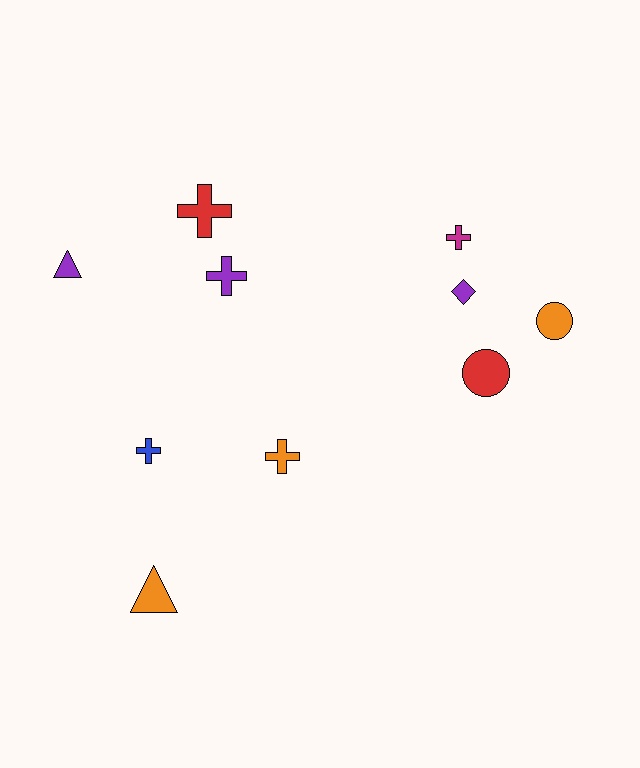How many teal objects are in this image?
There are no teal objects.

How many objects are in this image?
There are 10 objects.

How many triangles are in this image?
There are 2 triangles.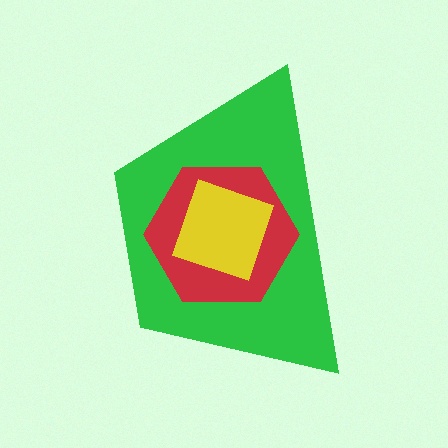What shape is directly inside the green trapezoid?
The red hexagon.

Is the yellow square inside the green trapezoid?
Yes.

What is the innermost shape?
The yellow square.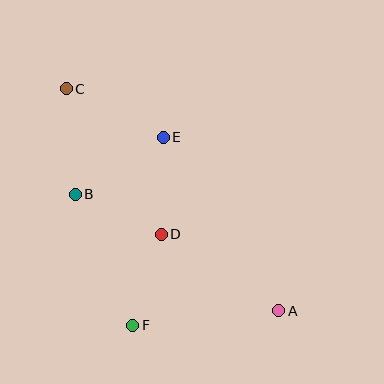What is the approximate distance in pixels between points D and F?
The distance between D and F is approximately 96 pixels.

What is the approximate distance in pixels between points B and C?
The distance between B and C is approximately 106 pixels.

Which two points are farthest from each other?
Points A and C are farthest from each other.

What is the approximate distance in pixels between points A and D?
The distance between A and D is approximately 140 pixels.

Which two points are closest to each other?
Points B and D are closest to each other.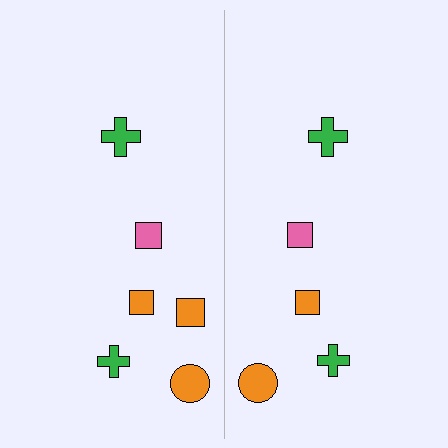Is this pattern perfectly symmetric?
No, the pattern is not perfectly symmetric. A orange square is missing from the right side.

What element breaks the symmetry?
A orange square is missing from the right side.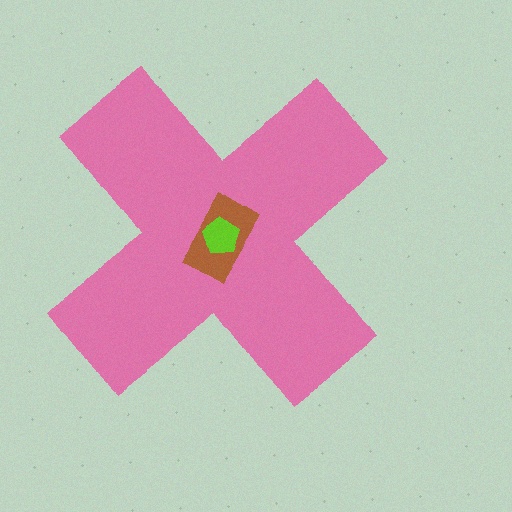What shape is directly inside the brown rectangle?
The lime pentagon.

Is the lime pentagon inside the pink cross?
Yes.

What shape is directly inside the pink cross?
The brown rectangle.